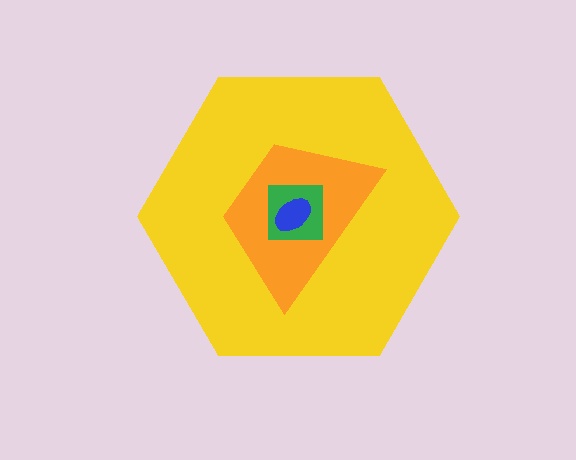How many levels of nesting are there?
4.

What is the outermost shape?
The yellow hexagon.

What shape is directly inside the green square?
The blue ellipse.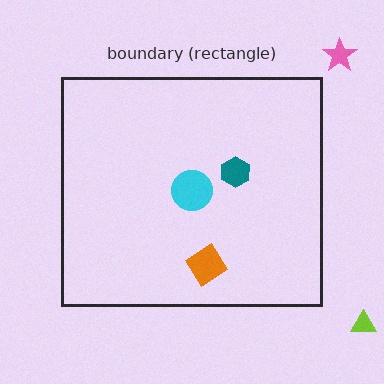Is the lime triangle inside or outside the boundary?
Outside.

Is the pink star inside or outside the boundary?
Outside.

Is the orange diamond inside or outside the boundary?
Inside.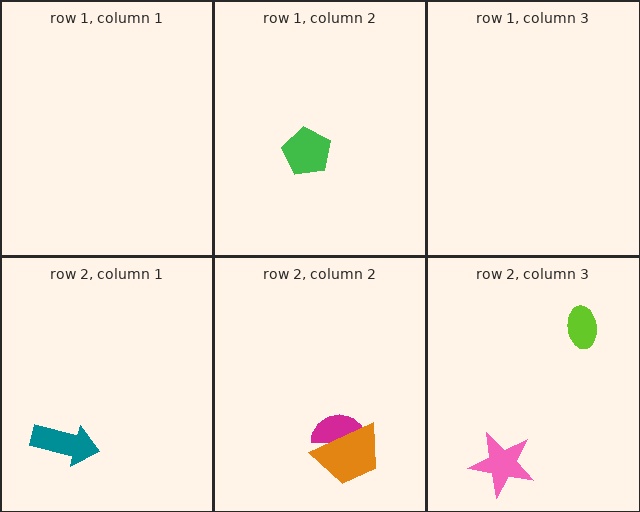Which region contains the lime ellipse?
The row 2, column 3 region.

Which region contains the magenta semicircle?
The row 2, column 2 region.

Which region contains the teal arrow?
The row 2, column 1 region.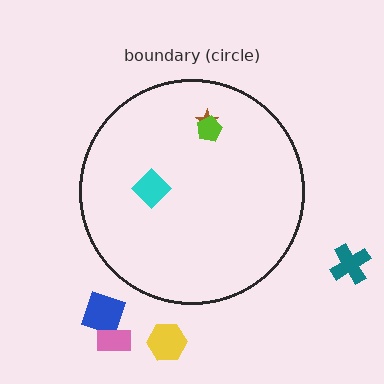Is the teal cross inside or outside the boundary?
Outside.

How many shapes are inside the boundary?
3 inside, 4 outside.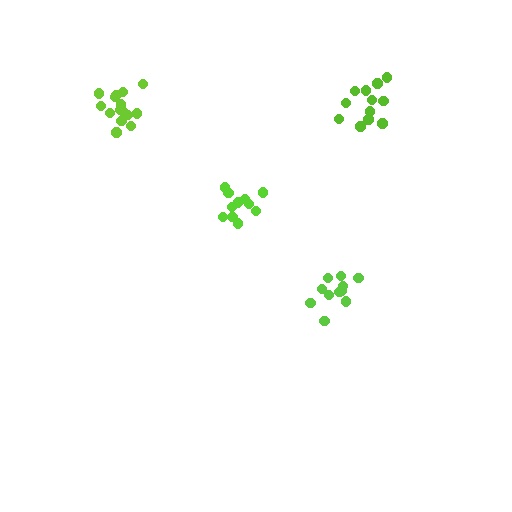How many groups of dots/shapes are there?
There are 4 groups.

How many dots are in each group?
Group 1: 11 dots, Group 2: 12 dots, Group 3: 16 dots, Group 4: 11 dots (50 total).